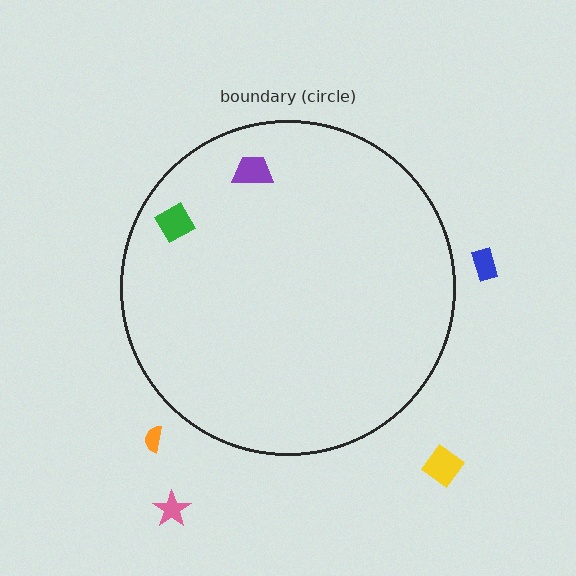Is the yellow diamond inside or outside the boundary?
Outside.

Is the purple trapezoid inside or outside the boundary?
Inside.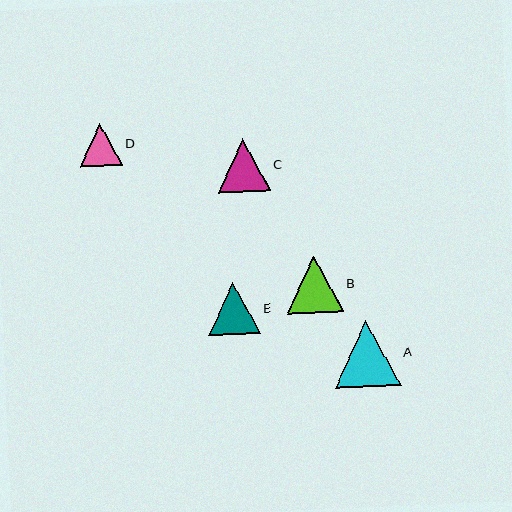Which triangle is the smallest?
Triangle D is the smallest with a size of approximately 43 pixels.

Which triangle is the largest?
Triangle A is the largest with a size of approximately 66 pixels.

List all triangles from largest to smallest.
From largest to smallest: A, B, C, E, D.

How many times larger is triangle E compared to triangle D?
Triangle E is approximately 1.2 times the size of triangle D.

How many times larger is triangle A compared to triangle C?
Triangle A is approximately 1.2 times the size of triangle C.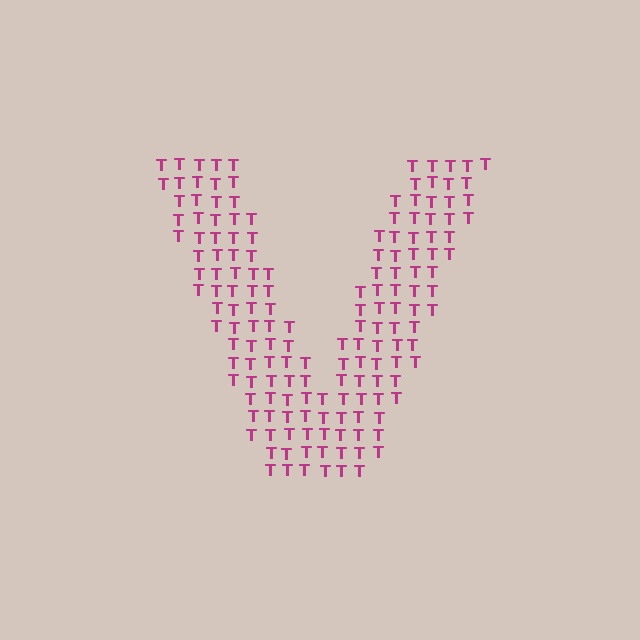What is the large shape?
The large shape is the letter V.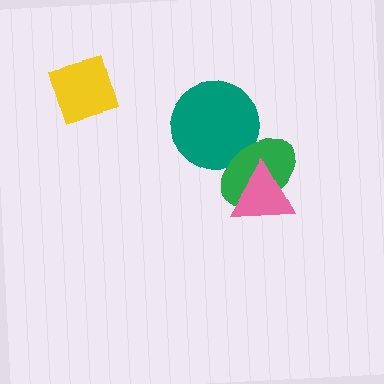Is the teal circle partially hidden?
Yes, it is partially covered by another shape.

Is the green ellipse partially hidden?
Yes, it is partially covered by another shape.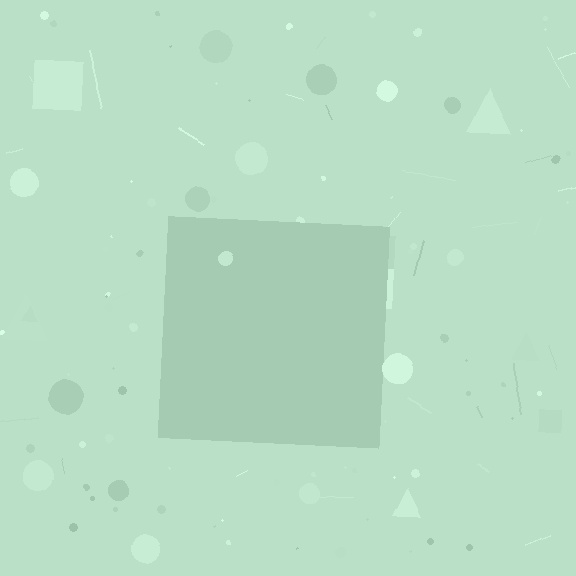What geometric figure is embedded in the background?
A square is embedded in the background.